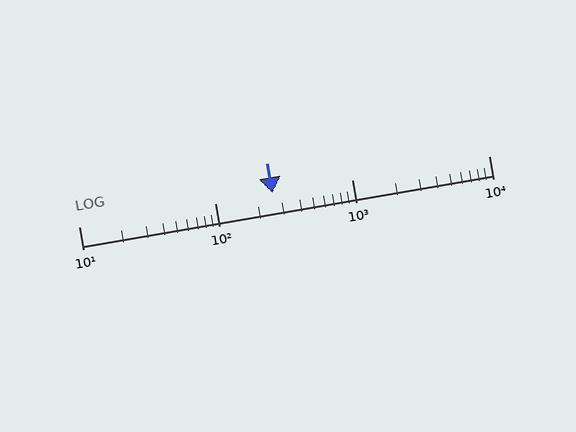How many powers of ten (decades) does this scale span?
The scale spans 3 decades, from 10 to 10000.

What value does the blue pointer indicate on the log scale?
The pointer indicates approximately 260.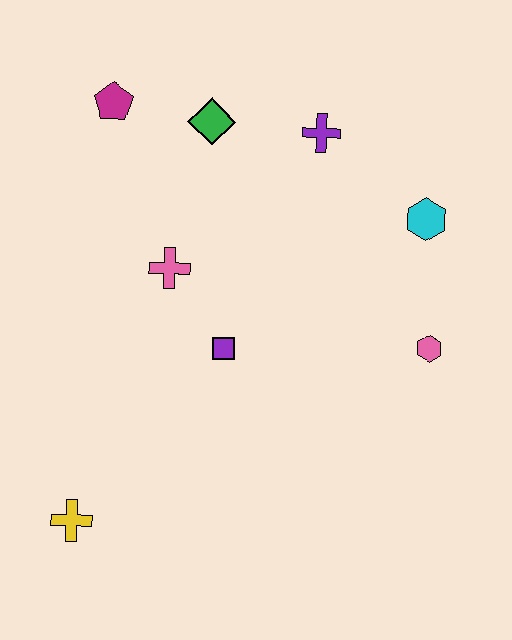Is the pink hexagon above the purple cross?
No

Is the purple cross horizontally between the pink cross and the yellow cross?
No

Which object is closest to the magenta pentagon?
The green diamond is closest to the magenta pentagon.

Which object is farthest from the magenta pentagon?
The yellow cross is farthest from the magenta pentagon.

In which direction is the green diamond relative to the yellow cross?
The green diamond is above the yellow cross.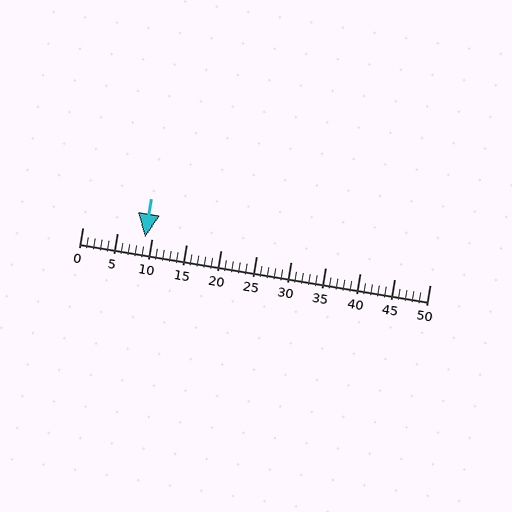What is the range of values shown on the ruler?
The ruler shows values from 0 to 50.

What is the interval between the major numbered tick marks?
The major tick marks are spaced 5 units apart.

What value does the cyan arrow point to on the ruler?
The cyan arrow points to approximately 9.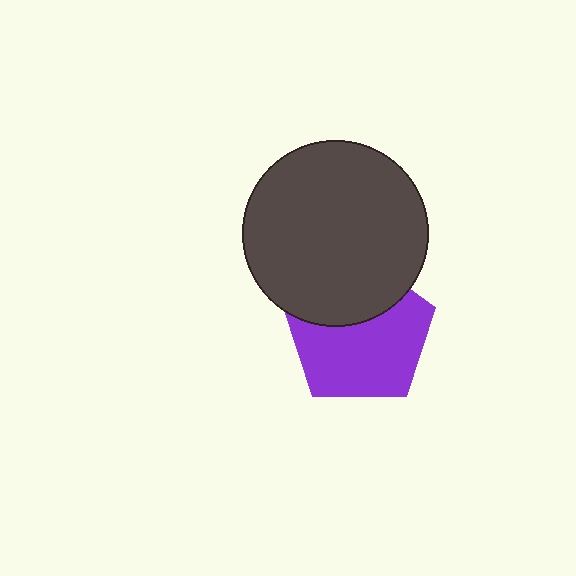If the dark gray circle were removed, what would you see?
You would see the complete purple pentagon.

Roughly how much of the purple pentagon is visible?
Most of it is visible (roughly 65%).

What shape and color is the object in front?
The object in front is a dark gray circle.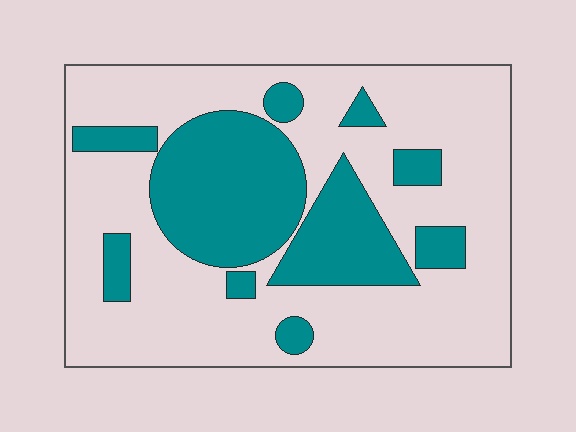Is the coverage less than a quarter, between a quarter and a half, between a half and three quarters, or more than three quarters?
Between a quarter and a half.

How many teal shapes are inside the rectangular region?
10.